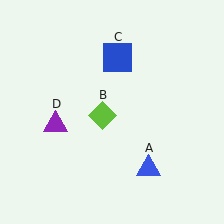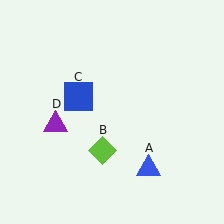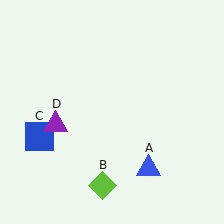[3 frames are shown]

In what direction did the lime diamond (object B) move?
The lime diamond (object B) moved down.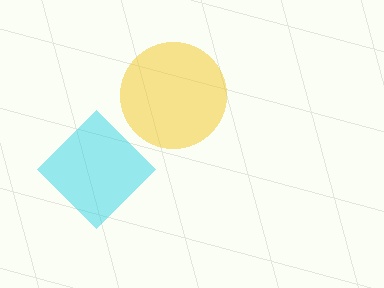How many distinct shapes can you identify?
There are 2 distinct shapes: a yellow circle, a cyan diamond.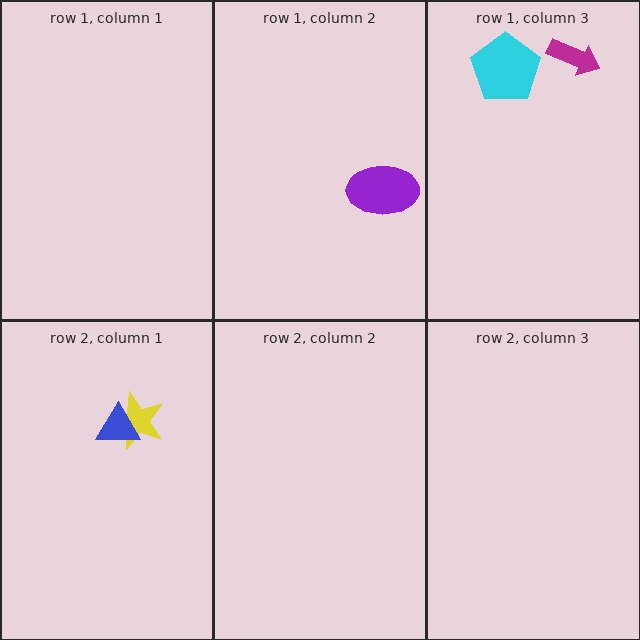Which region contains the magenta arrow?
The row 1, column 3 region.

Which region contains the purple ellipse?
The row 1, column 2 region.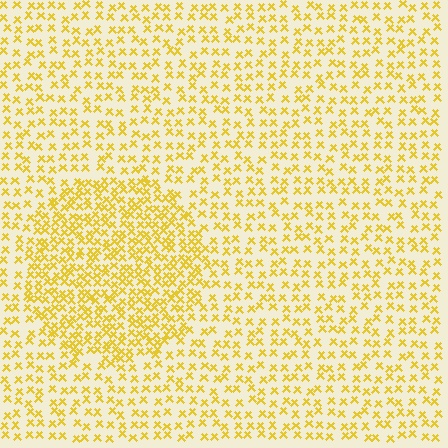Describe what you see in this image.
The image contains small yellow elements arranged at two different densities. A circle-shaped region is visible where the elements are more densely packed than the surrounding area.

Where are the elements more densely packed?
The elements are more densely packed inside the circle boundary.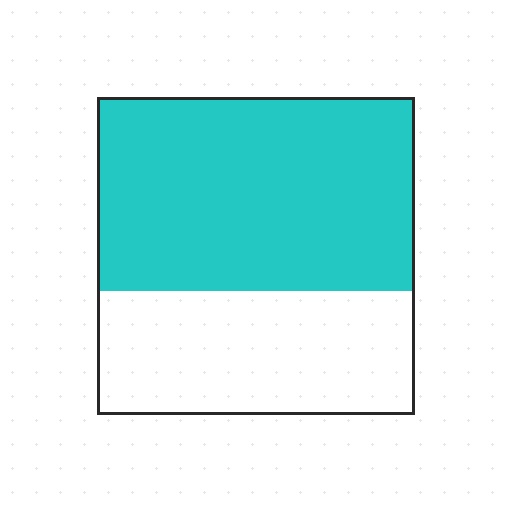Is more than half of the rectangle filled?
Yes.